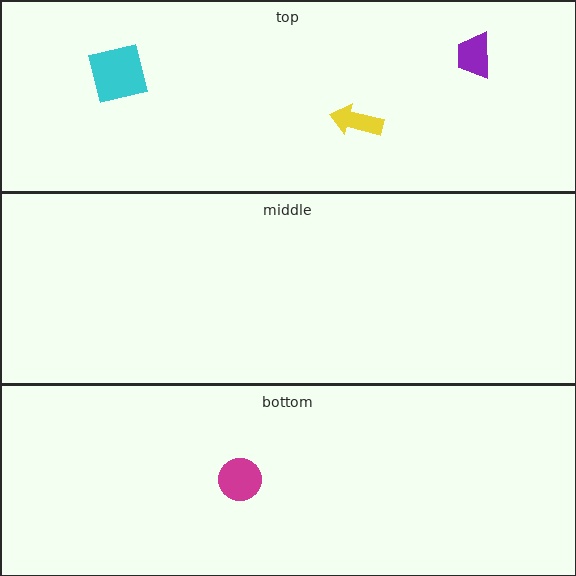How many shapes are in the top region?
3.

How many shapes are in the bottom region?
1.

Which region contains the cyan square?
The top region.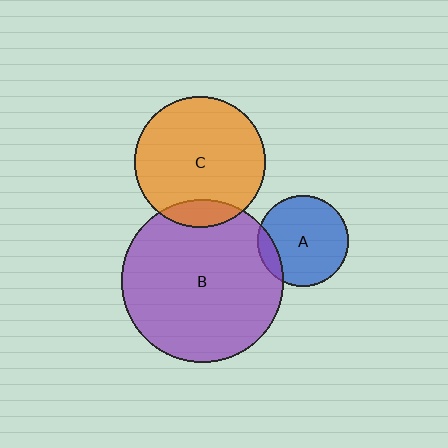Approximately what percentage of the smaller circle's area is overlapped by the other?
Approximately 10%.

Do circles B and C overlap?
Yes.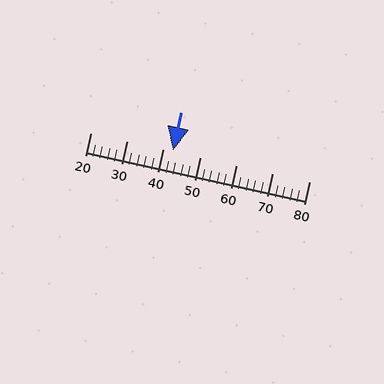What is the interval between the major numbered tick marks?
The major tick marks are spaced 10 units apart.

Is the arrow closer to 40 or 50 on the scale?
The arrow is closer to 40.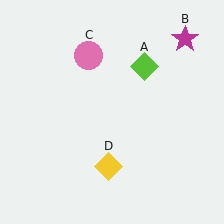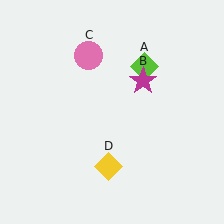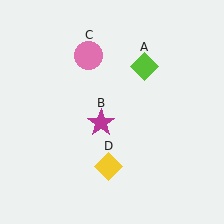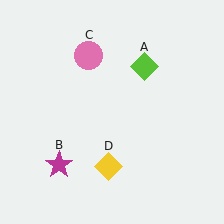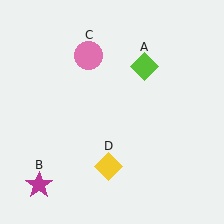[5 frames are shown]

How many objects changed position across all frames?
1 object changed position: magenta star (object B).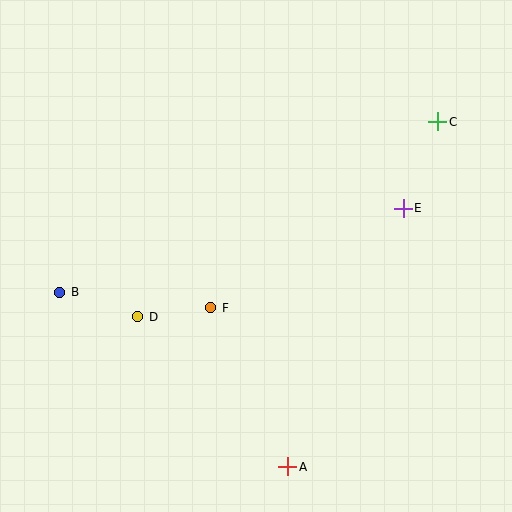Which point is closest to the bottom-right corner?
Point A is closest to the bottom-right corner.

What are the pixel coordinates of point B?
Point B is at (60, 292).